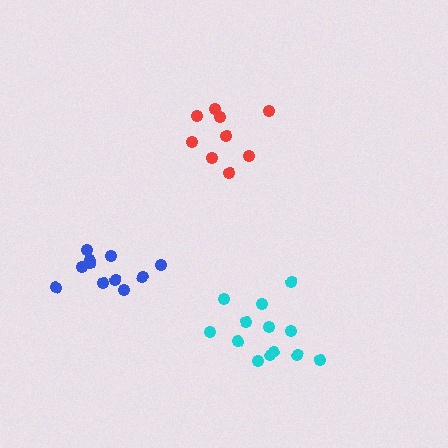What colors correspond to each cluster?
The clusters are colored: cyan, blue, red.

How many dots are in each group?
Group 1: 13 dots, Group 2: 11 dots, Group 3: 9 dots (33 total).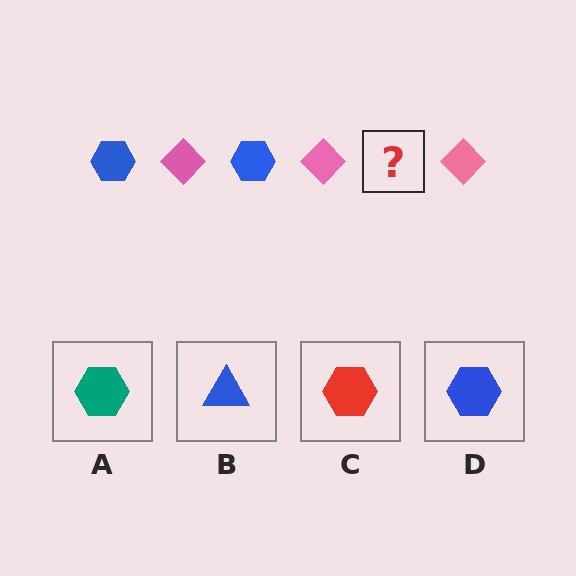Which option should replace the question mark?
Option D.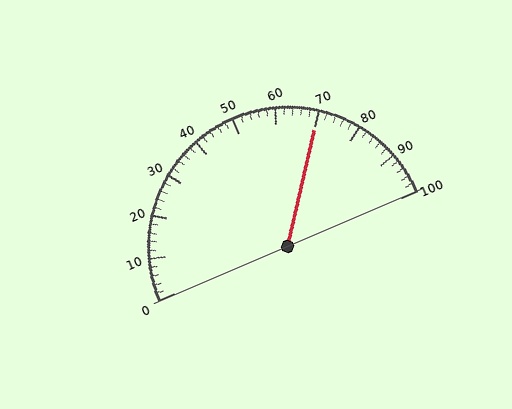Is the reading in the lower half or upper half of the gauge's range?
The reading is in the upper half of the range (0 to 100).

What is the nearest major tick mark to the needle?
The nearest major tick mark is 70.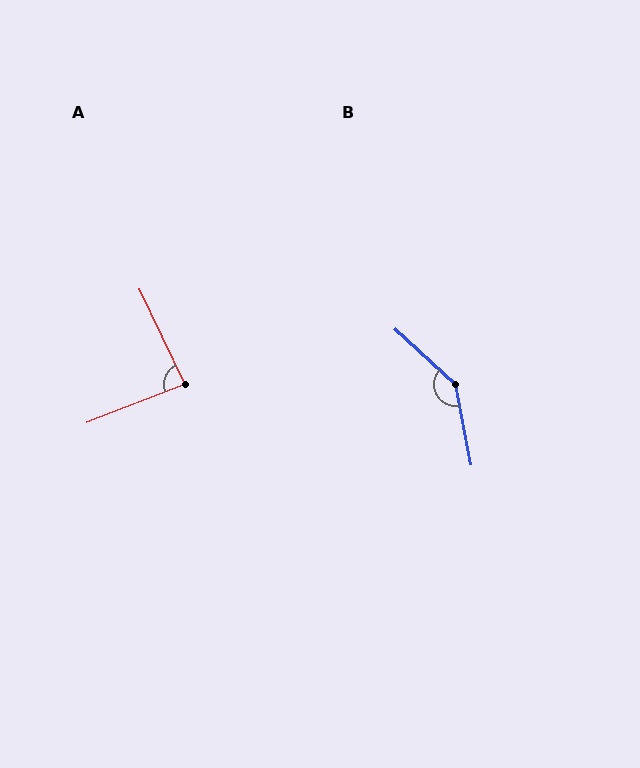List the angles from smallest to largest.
A (86°), B (144°).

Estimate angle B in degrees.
Approximately 144 degrees.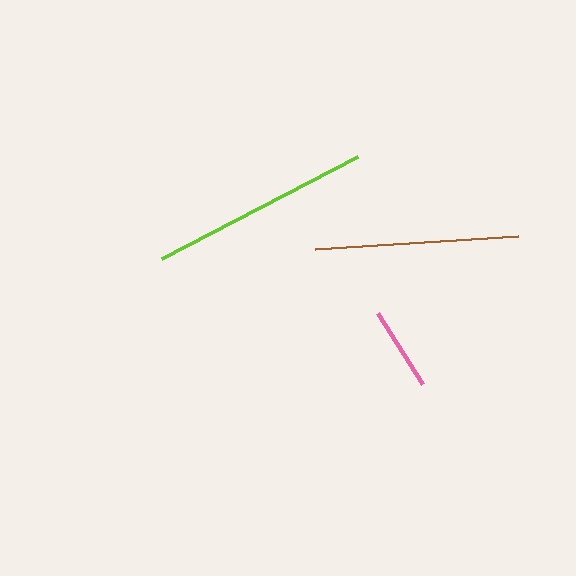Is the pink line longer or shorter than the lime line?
The lime line is longer than the pink line.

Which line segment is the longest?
The lime line is the longest at approximately 220 pixels.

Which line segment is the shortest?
The pink line is the shortest at approximately 85 pixels.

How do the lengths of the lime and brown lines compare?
The lime and brown lines are approximately the same length.